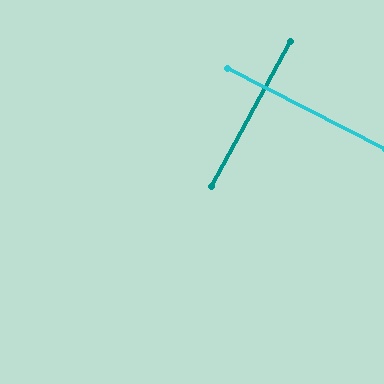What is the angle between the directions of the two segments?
Approximately 88 degrees.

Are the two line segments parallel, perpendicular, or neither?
Perpendicular — they meet at approximately 88°.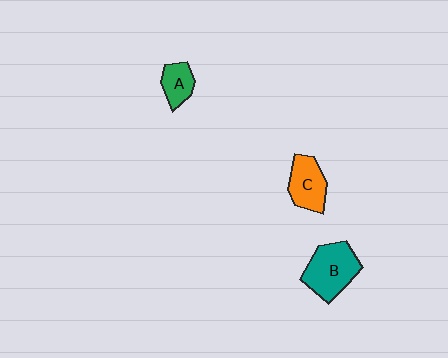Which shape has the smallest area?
Shape A (green).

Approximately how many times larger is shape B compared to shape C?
Approximately 1.4 times.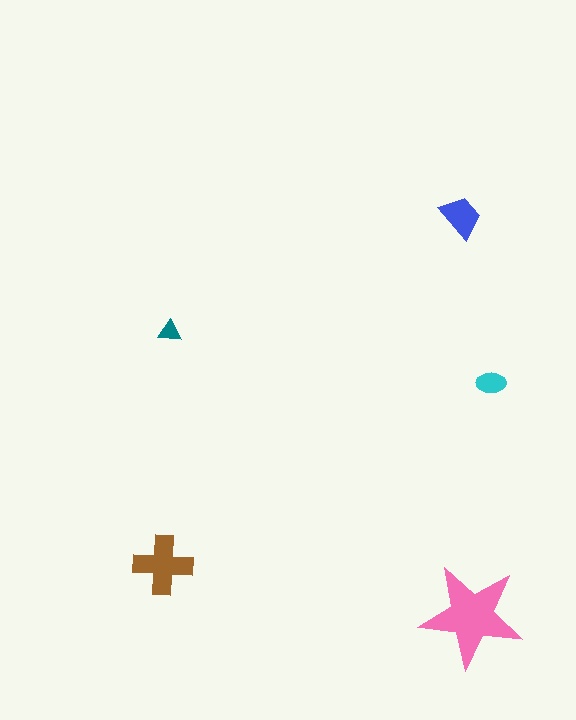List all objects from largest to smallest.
The pink star, the brown cross, the blue trapezoid, the cyan ellipse, the teal triangle.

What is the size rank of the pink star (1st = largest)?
1st.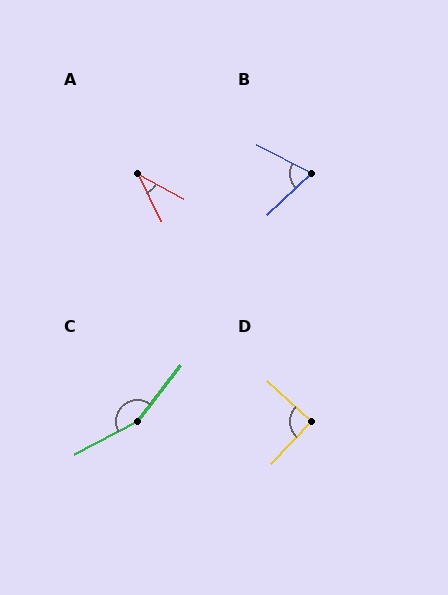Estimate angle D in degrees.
Approximately 89 degrees.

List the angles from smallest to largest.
A (36°), B (70°), D (89°), C (156°).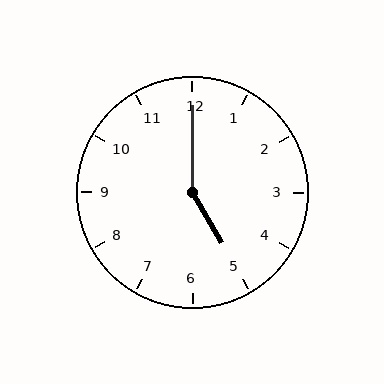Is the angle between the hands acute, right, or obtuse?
It is obtuse.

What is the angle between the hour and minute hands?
Approximately 150 degrees.